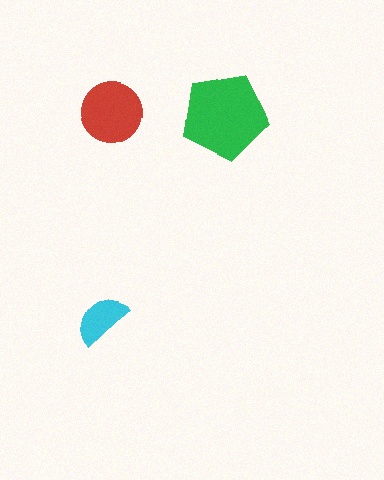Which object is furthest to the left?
The cyan semicircle is leftmost.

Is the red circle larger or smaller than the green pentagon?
Smaller.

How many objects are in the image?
There are 3 objects in the image.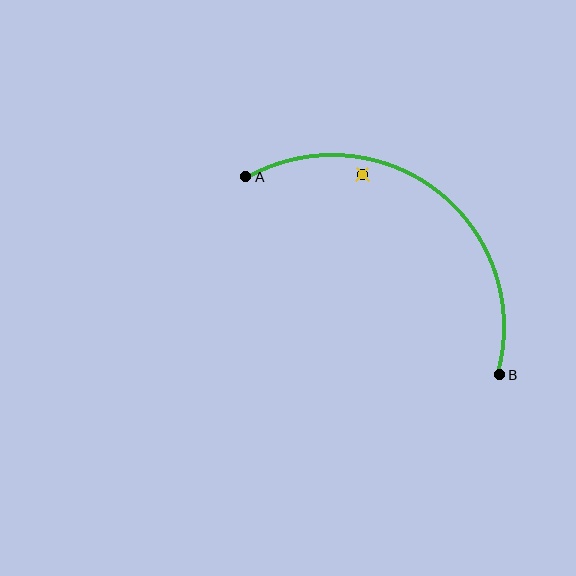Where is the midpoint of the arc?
The arc midpoint is the point on the curve farthest from the straight line joining A and B. It sits above and to the right of that line.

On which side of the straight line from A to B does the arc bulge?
The arc bulges above and to the right of the straight line connecting A and B.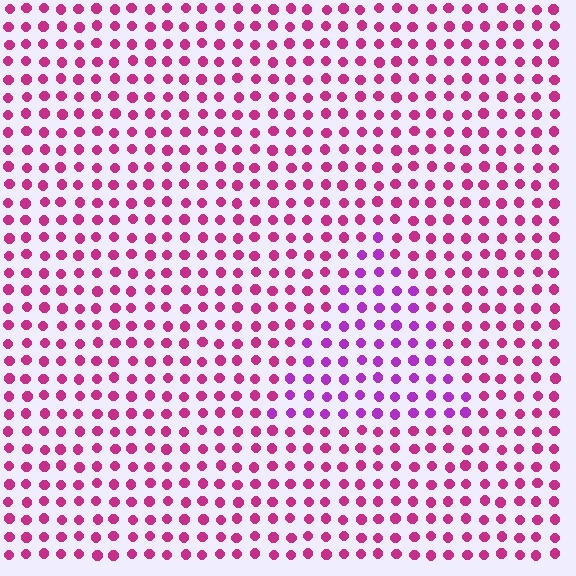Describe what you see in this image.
The image is filled with small magenta elements in a uniform arrangement. A triangle-shaped region is visible where the elements are tinted to a slightly different hue, forming a subtle color boundary.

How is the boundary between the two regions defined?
The boundary is defined purely by a slight shift in hue (about 33 degrees). Spacing, size, and orientation are identical on both sides.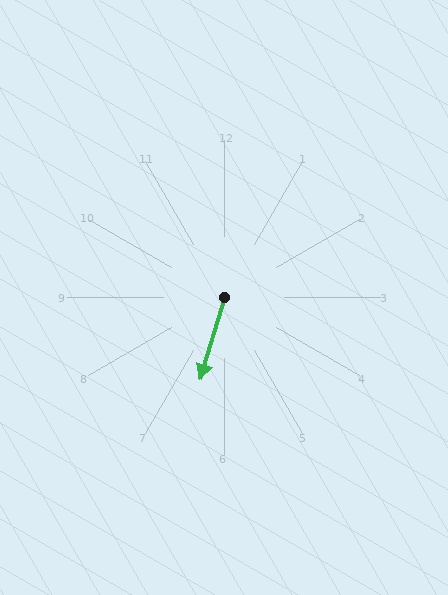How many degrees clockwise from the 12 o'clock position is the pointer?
Approximately 196 degrees.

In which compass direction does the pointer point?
South.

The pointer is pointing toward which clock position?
Roughly 7 o'clock.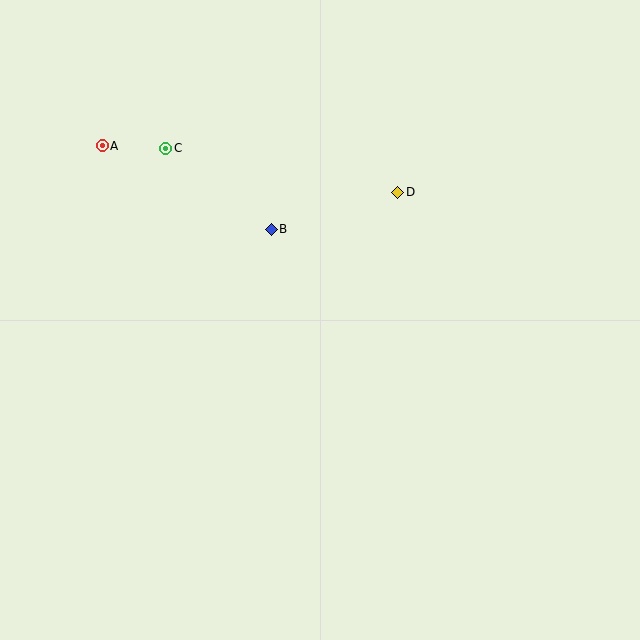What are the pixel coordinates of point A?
Point A is at (102, 146).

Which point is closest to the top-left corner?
Point A is closest to the top-left corner.